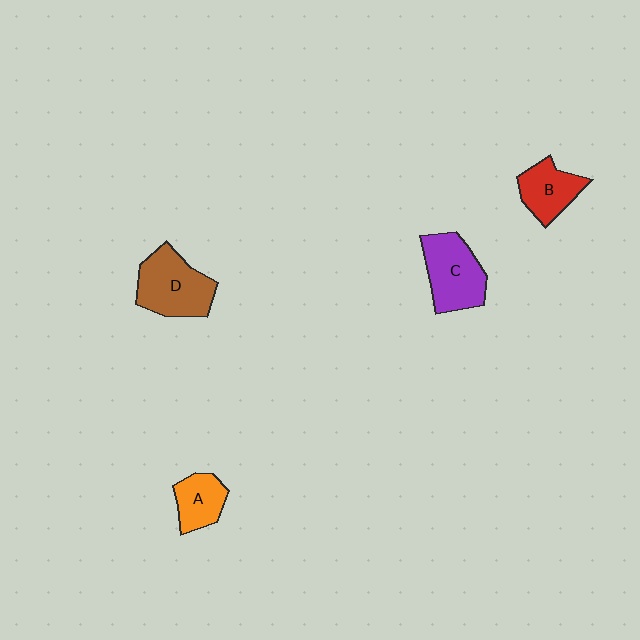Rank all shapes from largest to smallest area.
From largest to smallest: D (brown), C (purple), B (red), A (orange).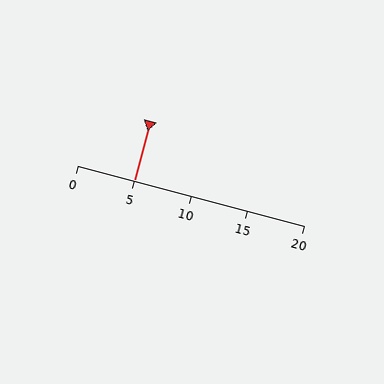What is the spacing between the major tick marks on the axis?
The major ticks are spaced 5 apart.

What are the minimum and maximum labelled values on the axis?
The axis runs from 0 to 20.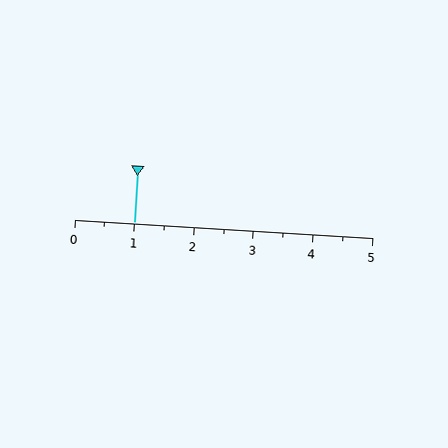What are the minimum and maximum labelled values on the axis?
The axis runs from 0 to 5.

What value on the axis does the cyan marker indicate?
The marker indicates approximately 1.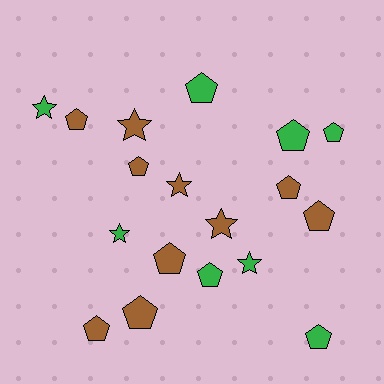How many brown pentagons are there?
There are 7 brown pentagons.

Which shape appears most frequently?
Pentagon, with 12 objects.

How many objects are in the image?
There are 18 objects.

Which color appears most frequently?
Brown, with 10 objects.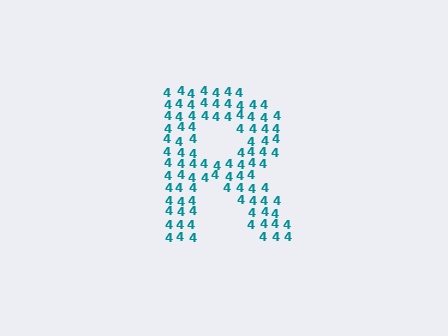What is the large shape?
The large shape is the letter R.